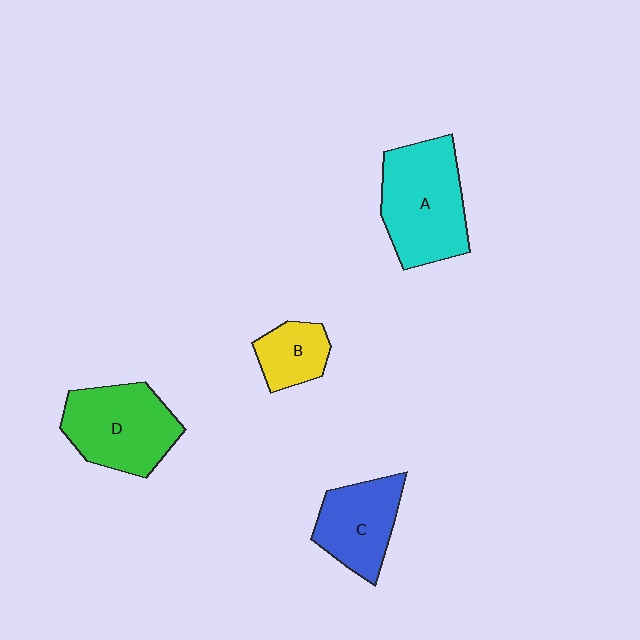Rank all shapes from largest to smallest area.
From largest to smallest: A (cyan), D (green), C (blue), B (yellow).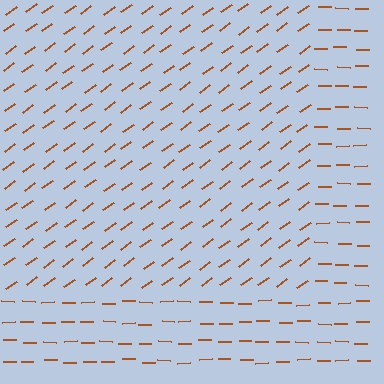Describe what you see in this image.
The image is filled with small brown line segments. A rectangle region in the image has lines oriented differently from the surrounding lines, creating a visible texture boundary.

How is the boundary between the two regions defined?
The boundary is defined purely by a change in line orientation (approximately 35 degrees difference). All lines are the same color and thickness.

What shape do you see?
I see a rectangle.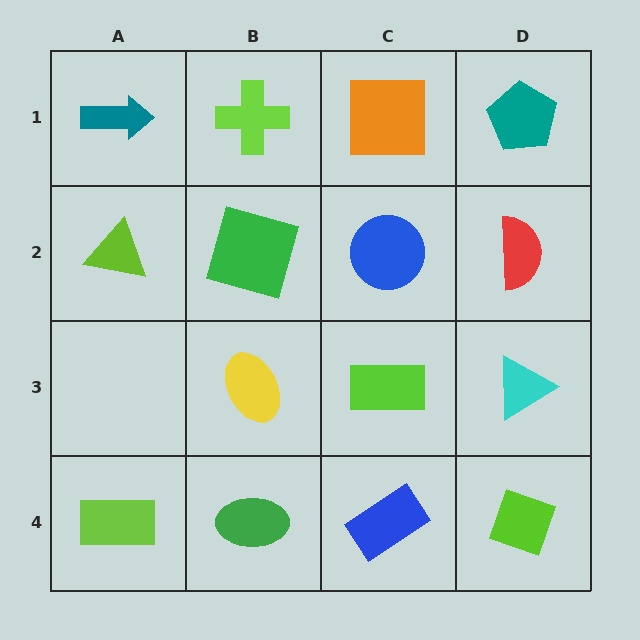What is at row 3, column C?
A lime rectangle.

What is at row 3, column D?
A cyan triangle.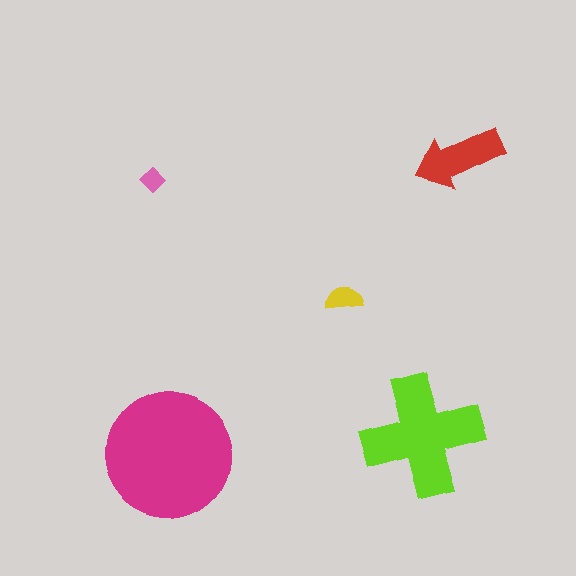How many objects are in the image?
There are 5 objects in the image.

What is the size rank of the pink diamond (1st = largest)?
5th.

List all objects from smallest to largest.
The pink diamond, the yellow semicircle, the red arrow, the lime cross, the magenta circle.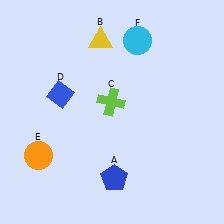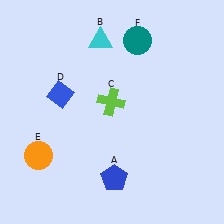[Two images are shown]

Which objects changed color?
B changed from yellow to cyan. F changed from cyan to teal.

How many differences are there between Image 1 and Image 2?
There are 2 differences between the two images.